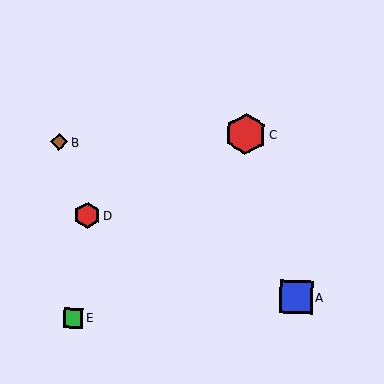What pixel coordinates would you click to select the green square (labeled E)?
Click at (73, 318) to select the green square E.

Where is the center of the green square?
The center of the green square is at (73, 318).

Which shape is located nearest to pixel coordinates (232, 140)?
The red hexagon (labeled C) at (245, 134) is nearest to that location.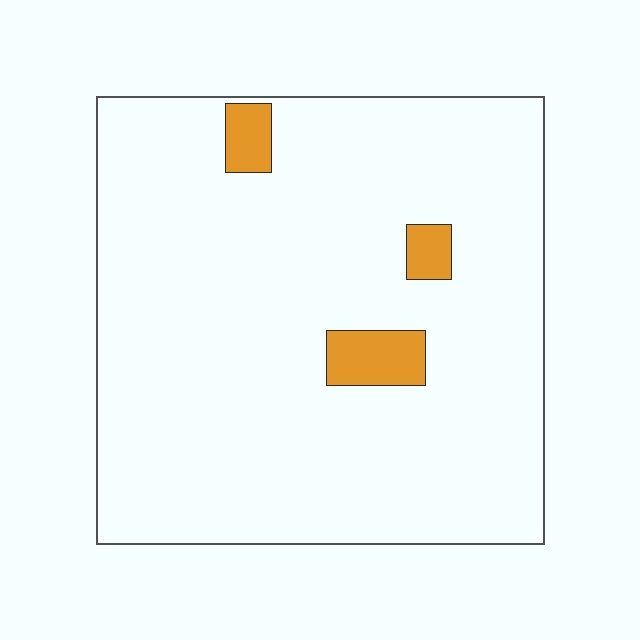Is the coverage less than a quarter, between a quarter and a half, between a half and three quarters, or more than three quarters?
Less than a quarter.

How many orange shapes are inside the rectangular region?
3.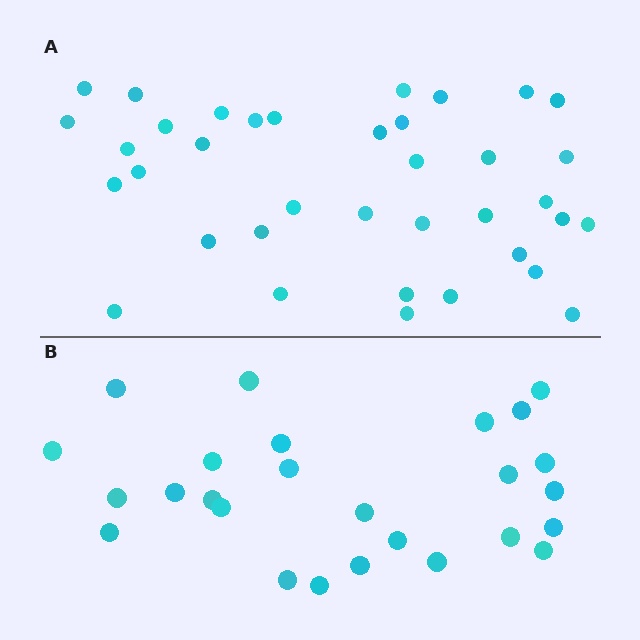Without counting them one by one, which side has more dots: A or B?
Region A (the top region) has more dots.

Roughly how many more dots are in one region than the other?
Region A has roughly 12 or so more dots than region B.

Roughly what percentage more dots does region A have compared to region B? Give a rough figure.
About 40% more.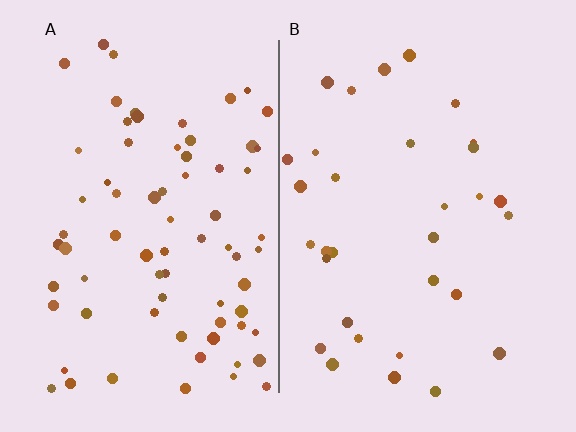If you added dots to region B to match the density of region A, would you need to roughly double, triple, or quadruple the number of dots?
Approximately double.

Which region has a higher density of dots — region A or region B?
A (the left).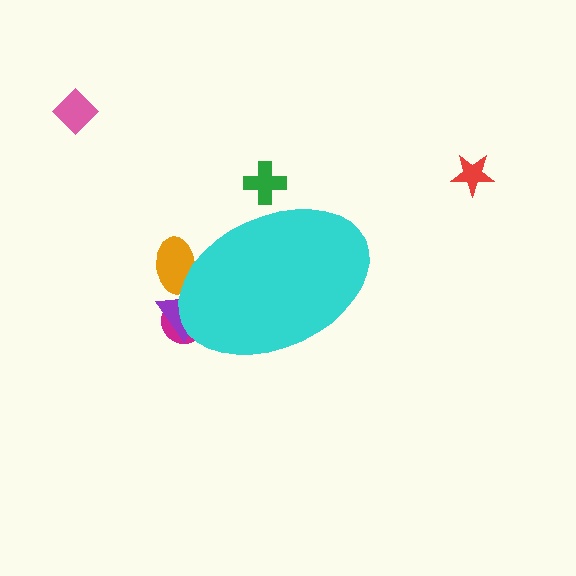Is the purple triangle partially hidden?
Yes, the purple triangle is partially hidden behind the cyan ellipse.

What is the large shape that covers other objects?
A cyan ellipse.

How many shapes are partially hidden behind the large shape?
4 shapes are partially hidden.